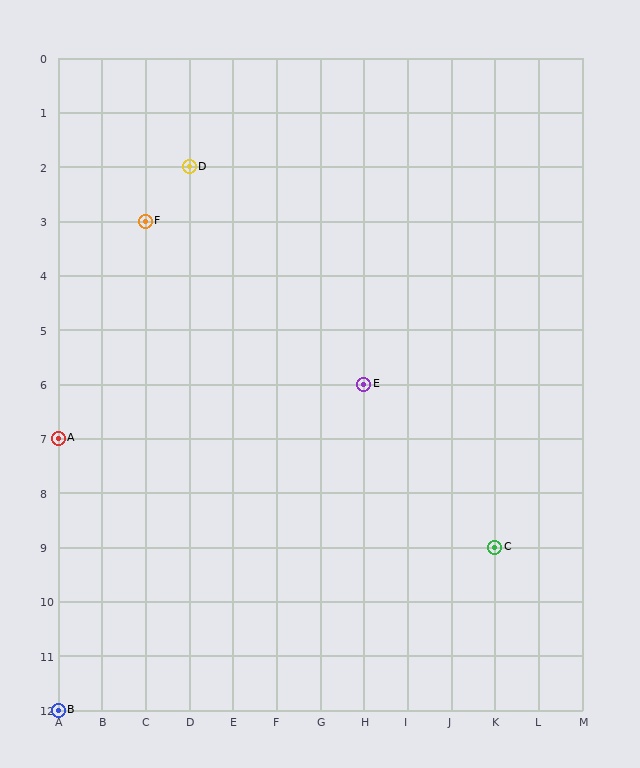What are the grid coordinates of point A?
Point A is at grid coordinates (A, 7).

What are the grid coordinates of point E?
Point E is at grid coordinates (H, 6).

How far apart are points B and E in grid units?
Points B and E are 7 columns and 6 rows apart (about 9.2 grid units diagonally).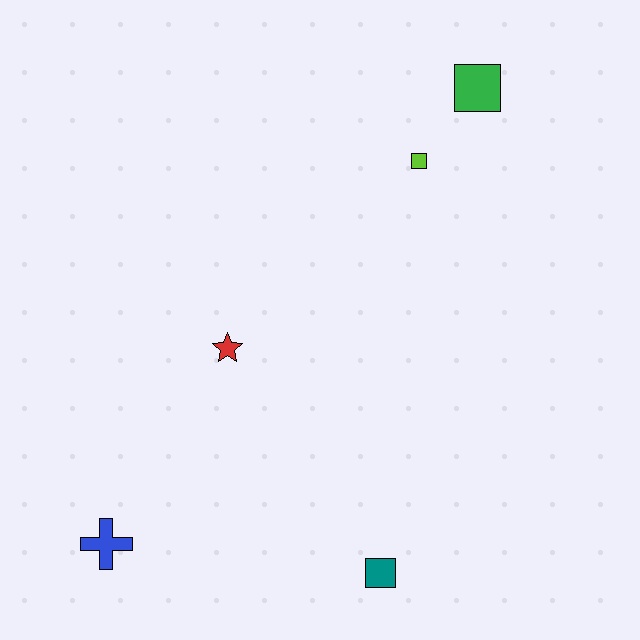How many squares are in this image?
There are 3 squares.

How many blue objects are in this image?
There is 1 blue object.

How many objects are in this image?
There are 5 objects.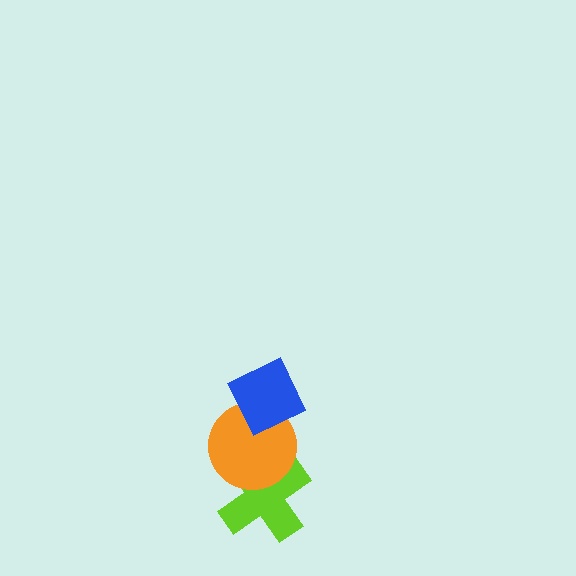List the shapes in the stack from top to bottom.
From top to bottom: the blue diamond, the orange circle, the lime cross.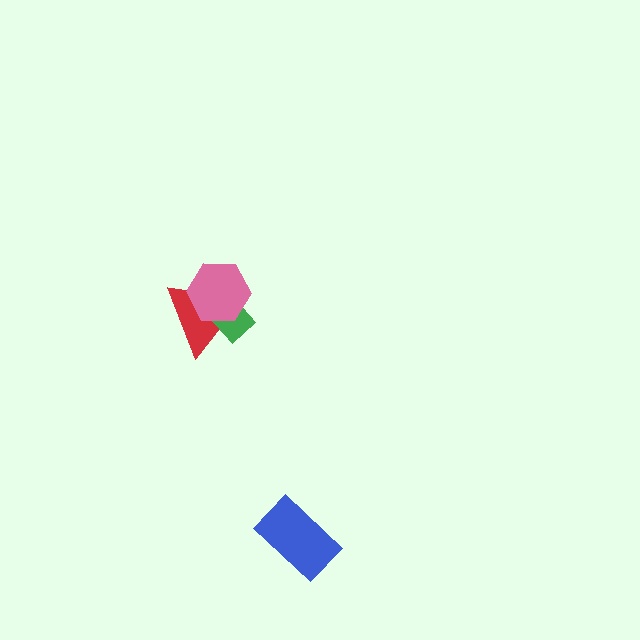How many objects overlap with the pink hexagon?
2 objects overlap with the pink hexagon.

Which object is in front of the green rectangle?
The pink hexagon is in front of the green rectangle.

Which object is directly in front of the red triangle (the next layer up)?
The green rectangle is directly in front of the red triangle.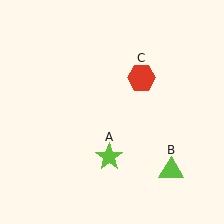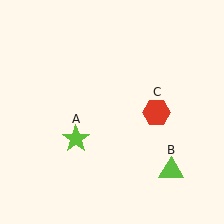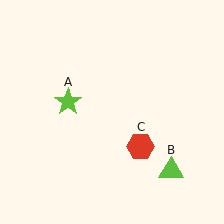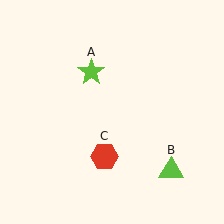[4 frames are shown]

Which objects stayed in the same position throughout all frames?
Lime triangle (object B) remained stationary.